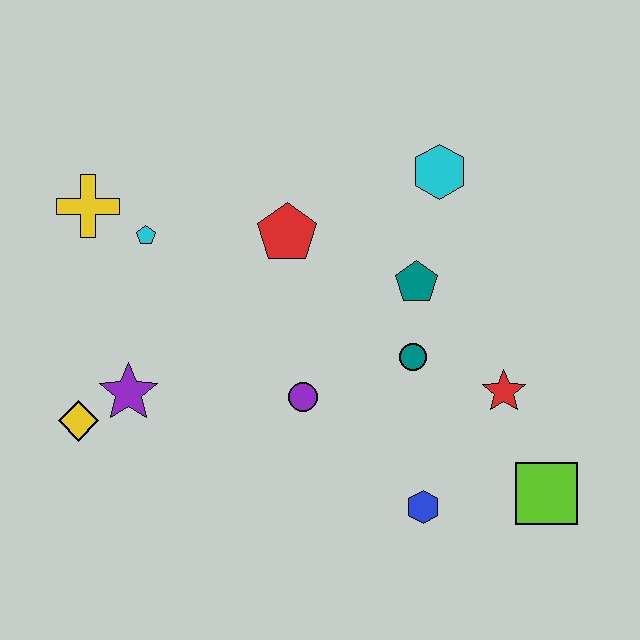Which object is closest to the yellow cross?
The cyan pentagon is closest to the yellow cross.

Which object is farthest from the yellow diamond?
The lime square is farthest from the yellow diamond.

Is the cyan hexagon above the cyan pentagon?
Yes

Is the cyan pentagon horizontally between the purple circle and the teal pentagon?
No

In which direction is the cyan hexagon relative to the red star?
The cyan hexagon is above the red star.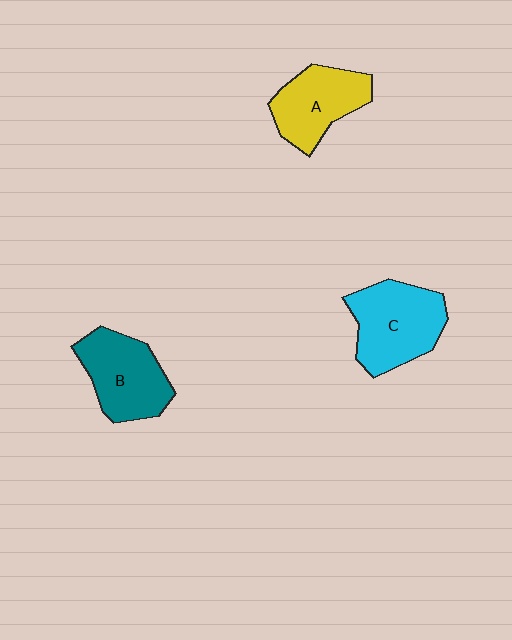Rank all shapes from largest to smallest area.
From largest to smallest: C (cyan), B (teal), A (yellow).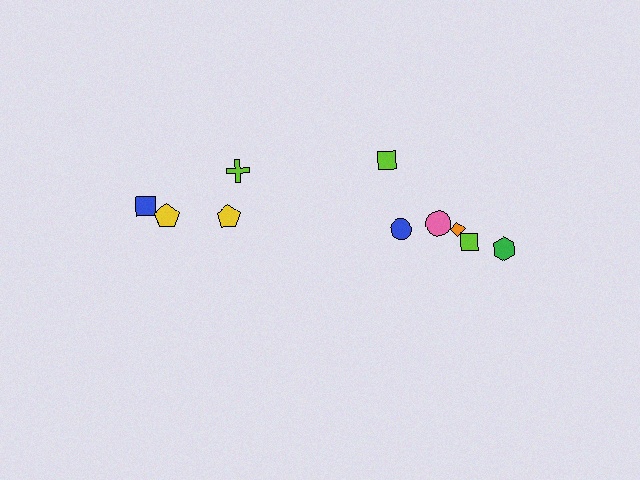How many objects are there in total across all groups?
There are 10 objects.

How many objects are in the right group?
There are 6 objects.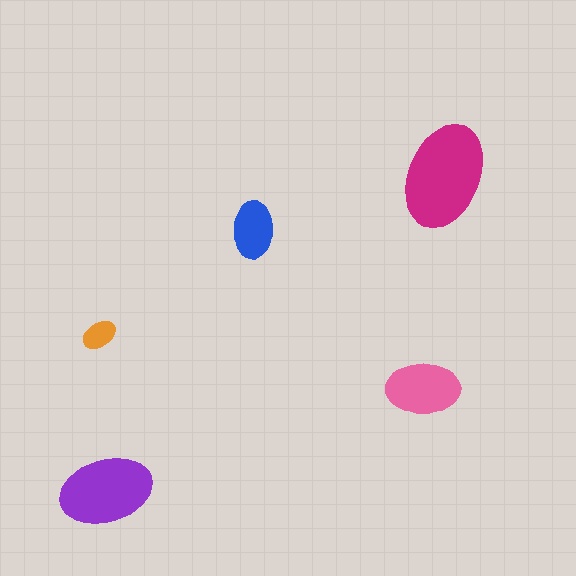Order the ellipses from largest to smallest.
the magenta one, the purple one, the pink one, the blue one, the orange one.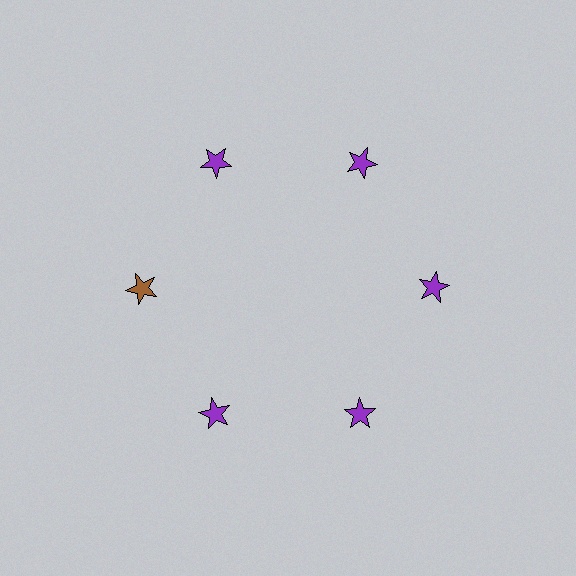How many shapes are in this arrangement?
There are 6 shapes arranged in a ring pattern.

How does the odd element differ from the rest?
It has a different color: brown instead of purple.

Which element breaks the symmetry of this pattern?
The brown star at roughly the 9 o'clock position breaks the symmetry. All other shapes are purple stars.